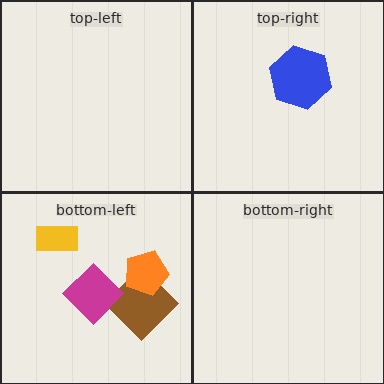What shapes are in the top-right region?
The blue hexagon.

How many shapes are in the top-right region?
1.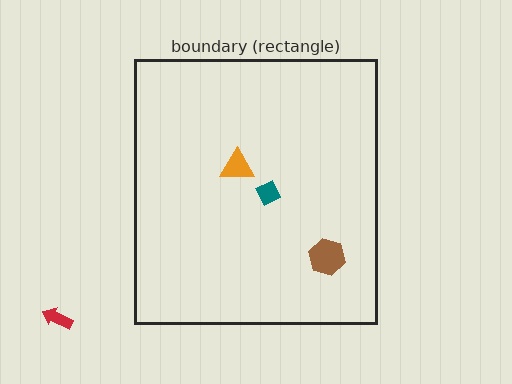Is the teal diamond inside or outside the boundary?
Inside.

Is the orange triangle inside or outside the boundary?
Inside.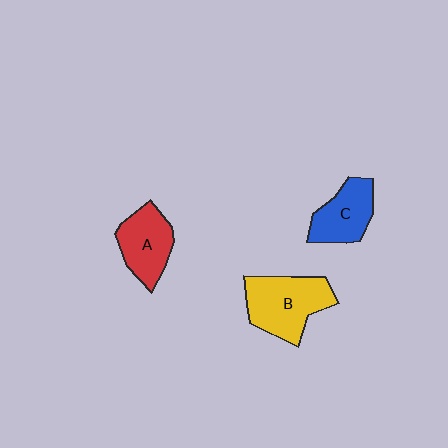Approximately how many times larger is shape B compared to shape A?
Approximately 1.3 times.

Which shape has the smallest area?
Shape C (blue).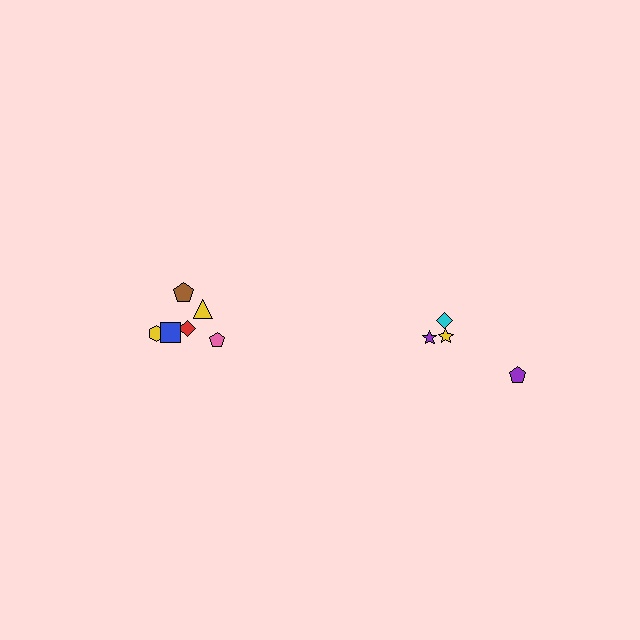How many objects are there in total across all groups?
There are 10 objects.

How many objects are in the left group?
There are 6 objects.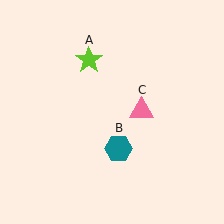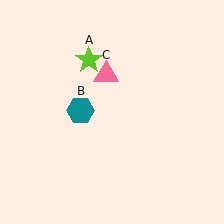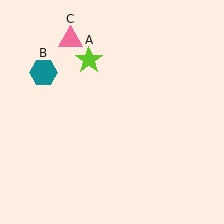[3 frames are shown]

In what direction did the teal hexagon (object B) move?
The teal hexagon (object B) moved up and to the left.